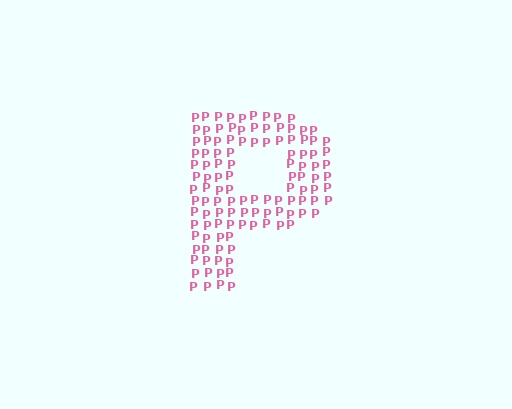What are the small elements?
The small elements are letter P's.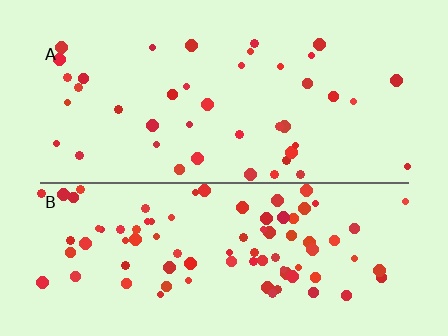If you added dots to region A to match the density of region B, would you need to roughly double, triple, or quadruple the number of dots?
Approximately double.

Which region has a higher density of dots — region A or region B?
B (the bottom).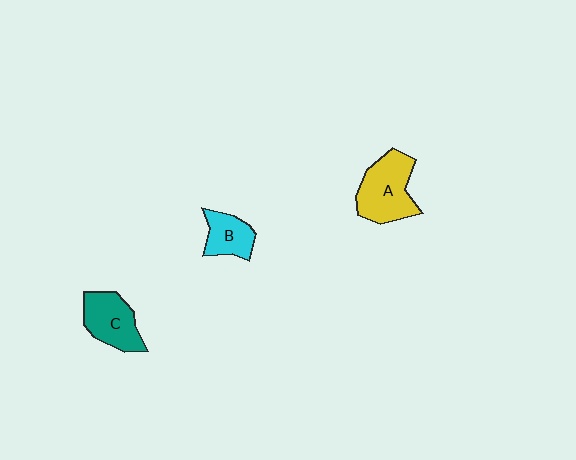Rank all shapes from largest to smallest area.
From largest to smallest: A (yellow), C (teal), B (cyan).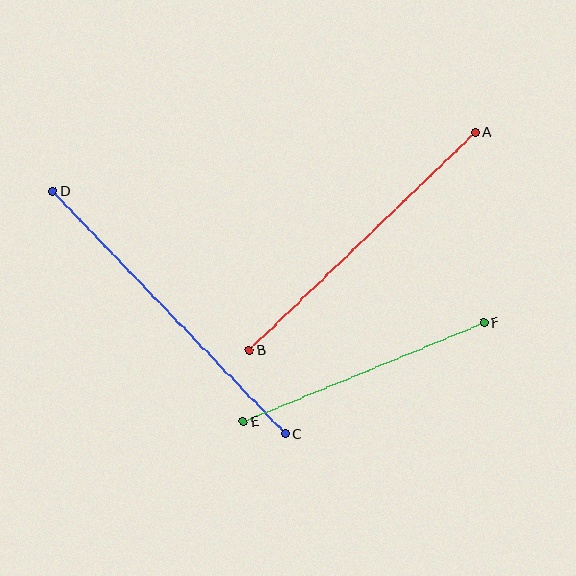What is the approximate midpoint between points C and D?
The midpoint is at approximately (169, 313) pixels.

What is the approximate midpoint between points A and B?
The midpoint is at approximately (362, 241) pixels.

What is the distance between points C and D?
The distance is approximately 336 pixels.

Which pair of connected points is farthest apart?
Points C and D are farthest apart.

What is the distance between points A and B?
The distance is approximately 314 pixels.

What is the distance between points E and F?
The distance is approximately 260 pixels.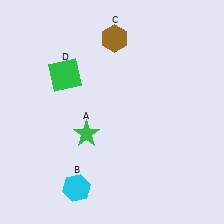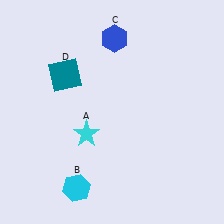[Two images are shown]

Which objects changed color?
A changed from green to cyan. C changed from brown to blue. D changed from green to teal.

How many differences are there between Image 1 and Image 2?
There are 3 differences between the two images.